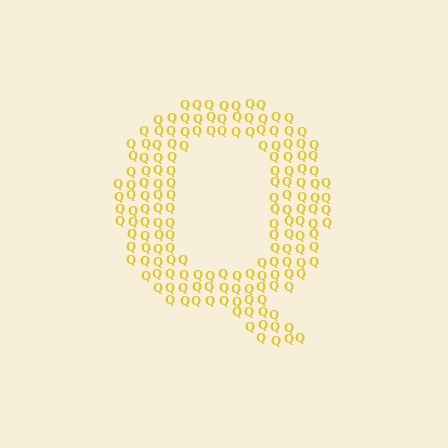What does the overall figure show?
The overall figure shows the letter Q.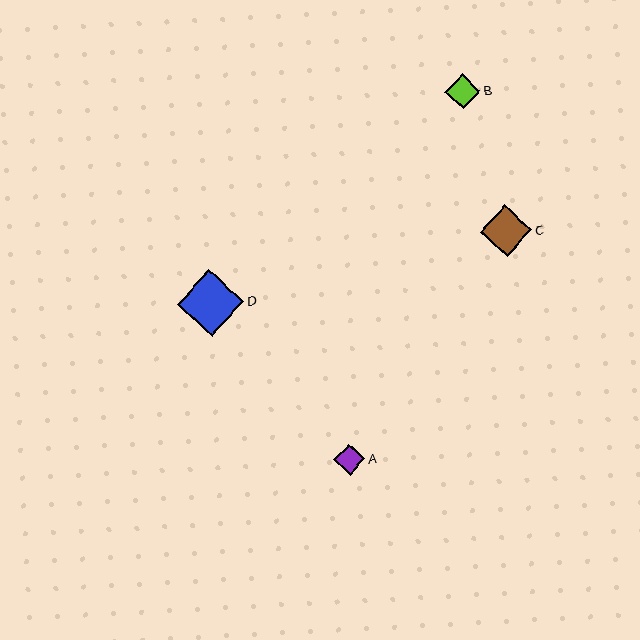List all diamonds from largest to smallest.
From largest to smallest: D, C, B, A.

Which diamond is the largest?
Diamond D is the largest with a size of approximately 67 pixels.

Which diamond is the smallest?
Diamond A is the smallest with a size of approximately 31 pixels.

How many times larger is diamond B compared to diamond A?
Diamond B is approximately 1.1 times the size of diamond A.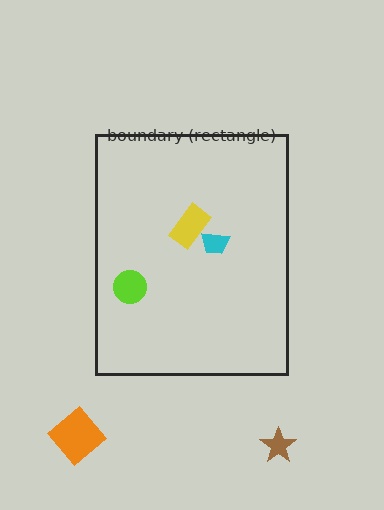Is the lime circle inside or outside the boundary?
Inside.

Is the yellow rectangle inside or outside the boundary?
Inside.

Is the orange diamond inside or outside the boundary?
Outside.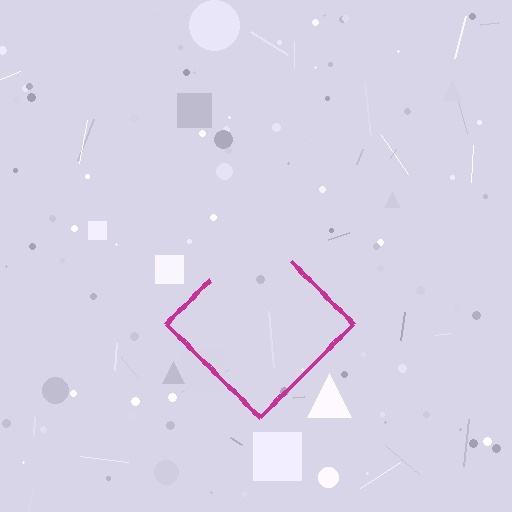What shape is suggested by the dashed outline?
The dashed outline suggests a diamond.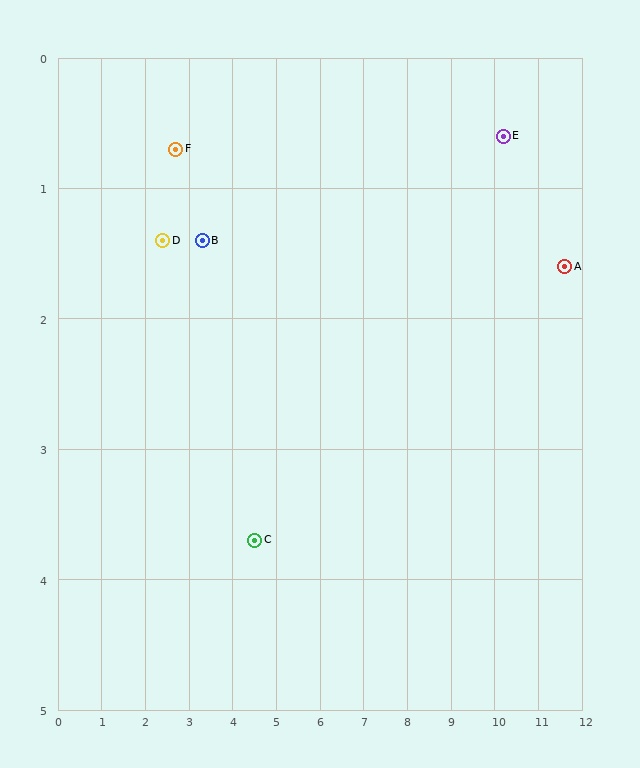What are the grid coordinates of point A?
Point A is at approximately (11.6, 1.6).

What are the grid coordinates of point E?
Point E is at approximately (10.2, 0.6).